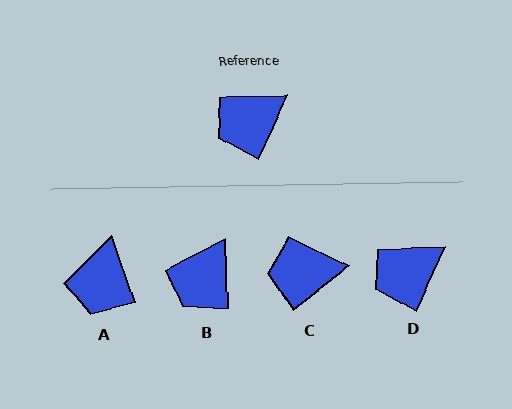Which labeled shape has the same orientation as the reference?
D.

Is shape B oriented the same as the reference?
No, it is off by about 26 degrees.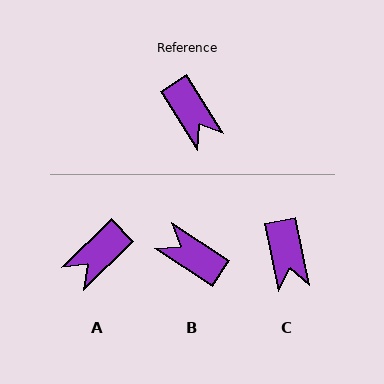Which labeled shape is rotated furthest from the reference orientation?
B, about 155 degrees away.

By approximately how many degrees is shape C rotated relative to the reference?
Approximately 21 degrees clockwise.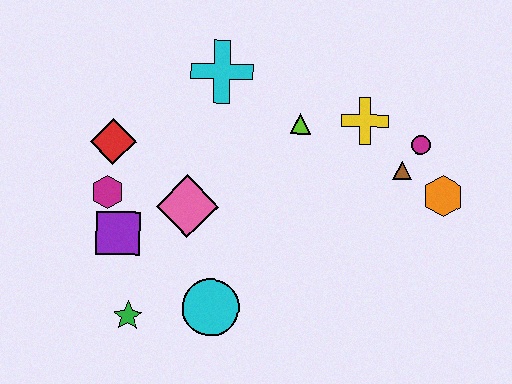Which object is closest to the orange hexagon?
The brown triangle is closest to the orange hexagon.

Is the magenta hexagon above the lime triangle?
No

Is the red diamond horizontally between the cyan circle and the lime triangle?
No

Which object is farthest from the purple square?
The orange hexagon is farthest from the purple square.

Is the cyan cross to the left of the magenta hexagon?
No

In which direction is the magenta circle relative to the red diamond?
The magenta circle is to the right of the red diamond.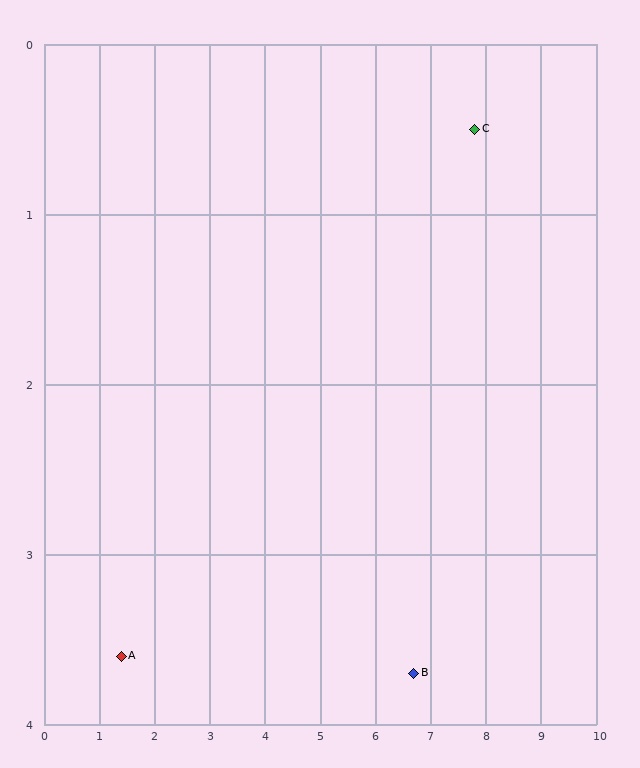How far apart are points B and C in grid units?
Points B and C are about 3.4 grid units apart.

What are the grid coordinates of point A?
Point A is at approximately (1.4, 3.6).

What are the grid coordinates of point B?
Point B is at approximately (6.7, 3.7).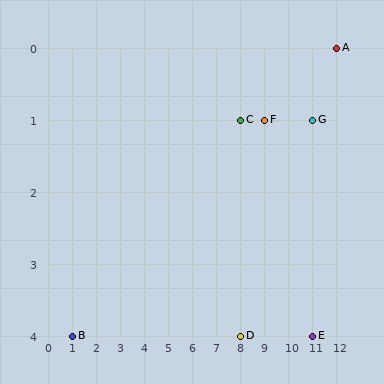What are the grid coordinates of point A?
Point A is at grid coordinates (12, 0).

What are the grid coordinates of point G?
Point G is at grid coordinates (11, 1).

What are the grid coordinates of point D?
Point D is at grid coordinates (8, 4).